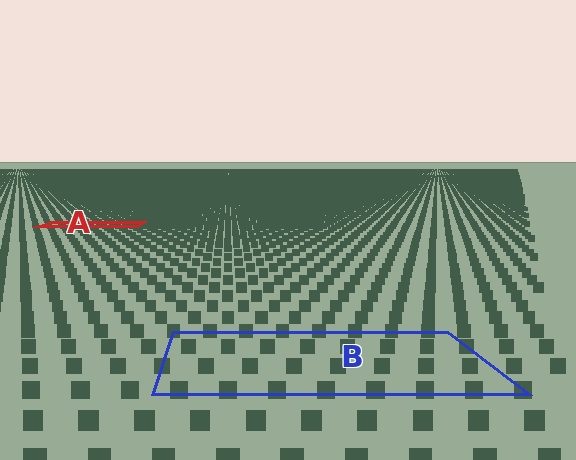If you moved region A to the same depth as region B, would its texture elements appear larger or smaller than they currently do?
They would appear larger. At a closer depth, the same texture elements are projected at a bigger on-screen size.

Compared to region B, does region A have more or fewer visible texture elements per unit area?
Region A has more texture elements per unit area — they are packed more densely because it is farther away.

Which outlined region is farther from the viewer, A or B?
Region A is farther from the viewer — the texture elements inside it appear smaller and more densely packed.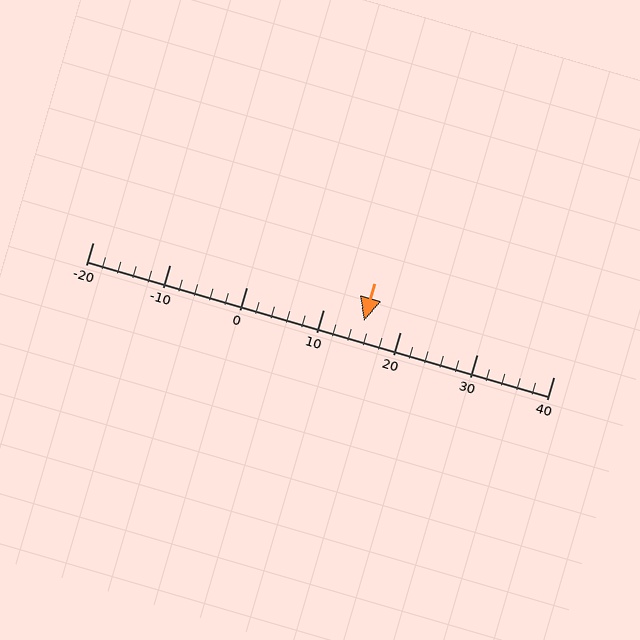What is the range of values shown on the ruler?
The ruler shows values from -20 to 40.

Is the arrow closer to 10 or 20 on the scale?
The arrow is closer to 20.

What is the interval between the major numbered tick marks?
The major tick marks are spaced 10 units apart.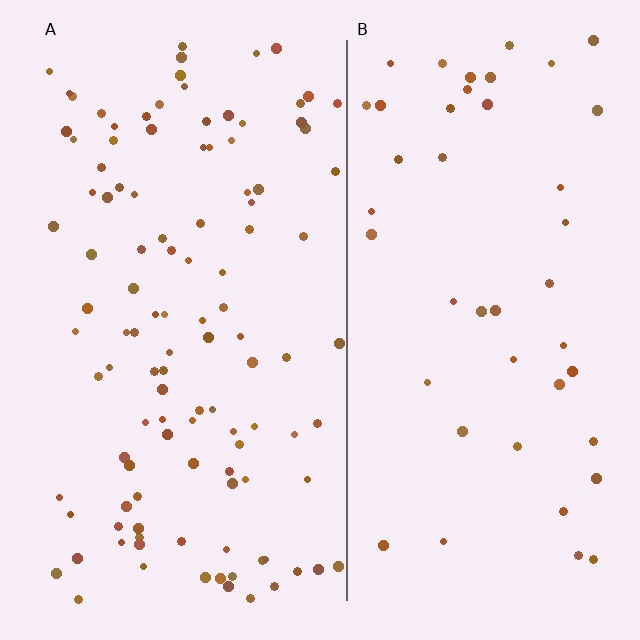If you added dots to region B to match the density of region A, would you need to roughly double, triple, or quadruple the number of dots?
Approximately double.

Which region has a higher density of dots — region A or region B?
A (the left).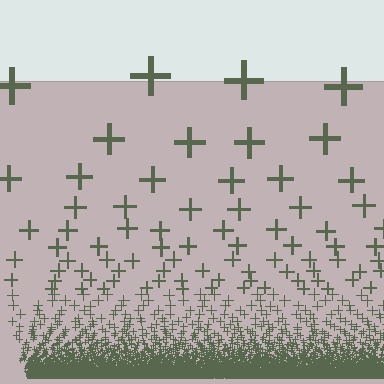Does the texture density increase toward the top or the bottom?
Density increases toward the bottom.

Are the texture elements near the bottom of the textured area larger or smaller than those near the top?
Smaller. The gradient is inverted — elements near the bottom are smaller and denser.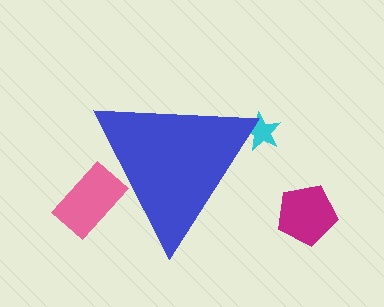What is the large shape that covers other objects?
A blue triangle.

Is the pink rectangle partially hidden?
Yes, the pink rectangle is partially hidden behind the blue triangle.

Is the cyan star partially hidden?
Yes, the cyan star is partially hidden behind the blue triangle.